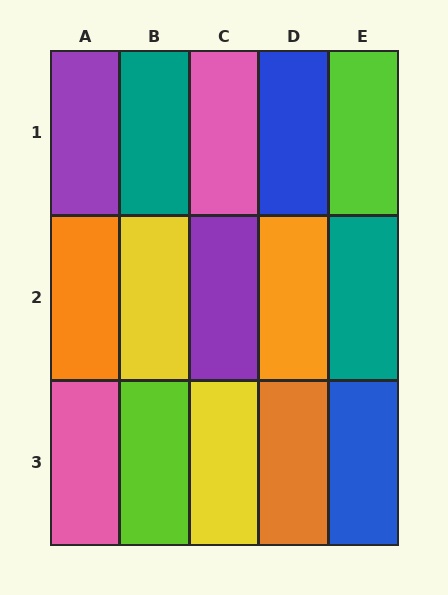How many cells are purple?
2 cells are purple.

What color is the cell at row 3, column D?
Orange.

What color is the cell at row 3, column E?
Blue.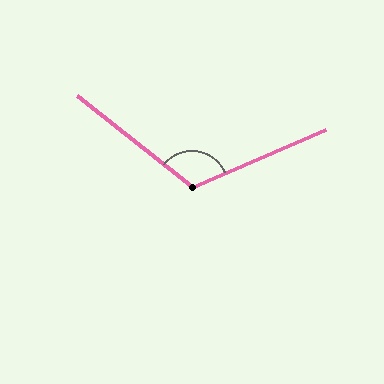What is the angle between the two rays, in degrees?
Approximately 118 degrees.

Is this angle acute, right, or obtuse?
It is obtuse.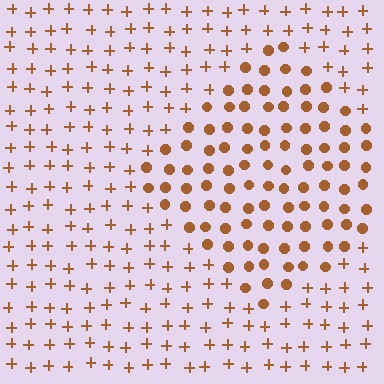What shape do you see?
I see a diamond.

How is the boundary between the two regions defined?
The boundary is defined by a change in element shape: circles inside vs. plus signs outside. All elements share the same color and spacing.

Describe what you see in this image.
The image is filled with small brown elements arranged in a uniform grid. A diamond-shaped region contains circles, while the surrounding area contains plus signs. The boundary is defined purely by the change in element shape.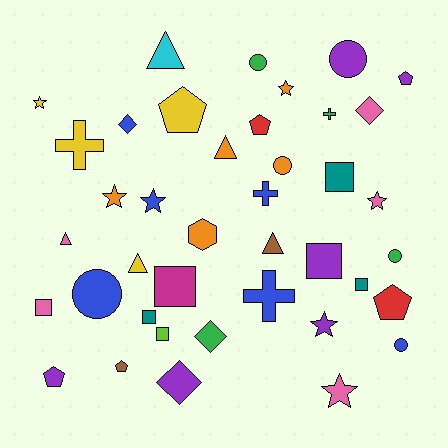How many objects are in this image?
There are 40 objects.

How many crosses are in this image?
There are 4 crosses.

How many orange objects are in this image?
There are 5 orange objects.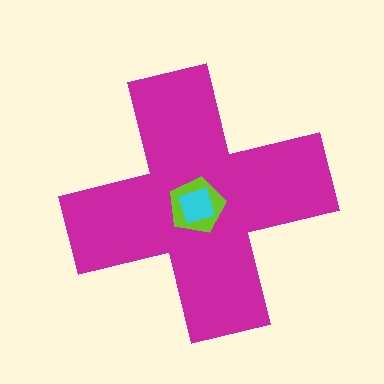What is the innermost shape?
The cyan square.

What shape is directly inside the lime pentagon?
The cyan square.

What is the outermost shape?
The magenta cross.